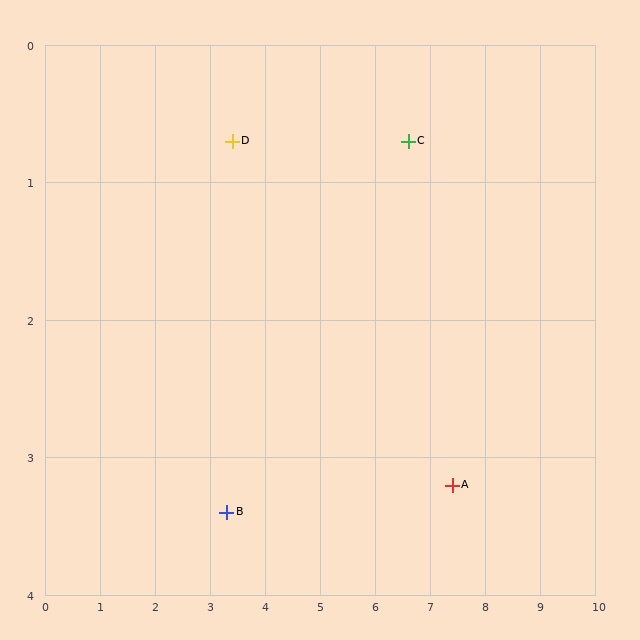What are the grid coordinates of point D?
Point D is at approximately (3.4, 0.7).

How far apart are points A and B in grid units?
Points A and B are about 4.1 grid units apart.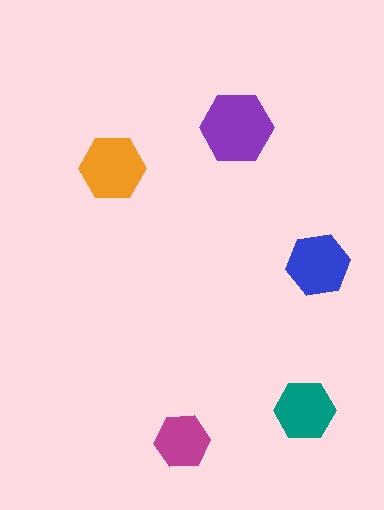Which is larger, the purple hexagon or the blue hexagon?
The purple one.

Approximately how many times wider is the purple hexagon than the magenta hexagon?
About 1.5 times wider.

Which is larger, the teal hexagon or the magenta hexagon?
The teal one.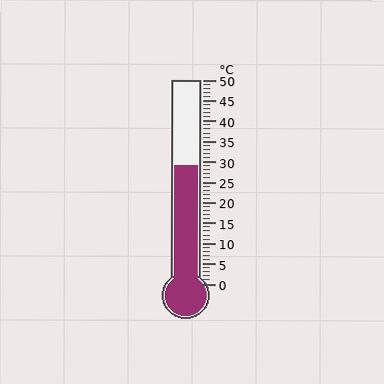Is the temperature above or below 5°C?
The temperature is above 5°C.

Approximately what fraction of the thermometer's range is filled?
The thermometer is filled to approximately 60% of its range.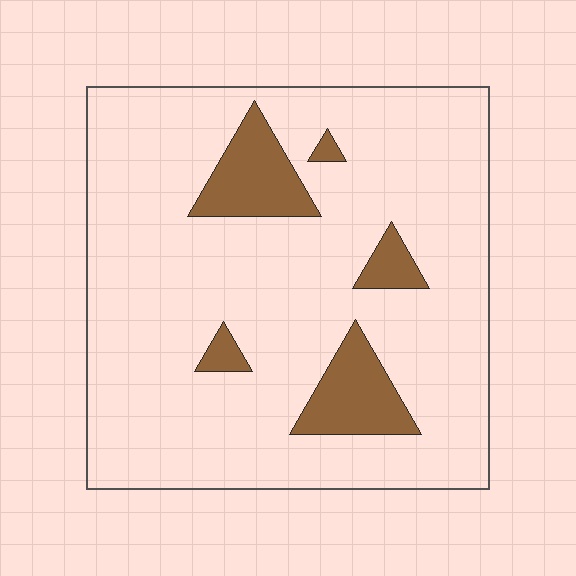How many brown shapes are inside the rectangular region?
5.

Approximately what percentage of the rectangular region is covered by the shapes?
Approximately 15%.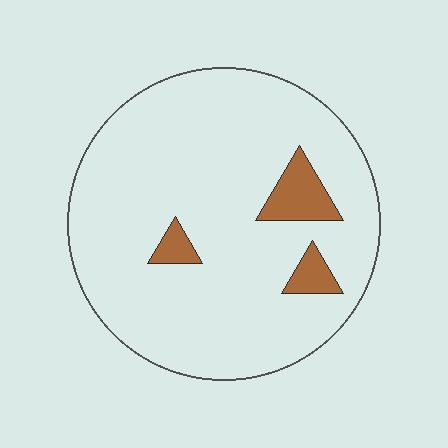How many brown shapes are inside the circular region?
3.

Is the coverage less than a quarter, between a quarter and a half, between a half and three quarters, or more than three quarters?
Less than a quarter.